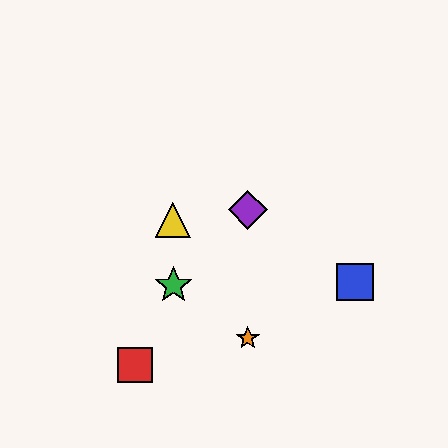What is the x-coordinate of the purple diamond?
The purple diamond is at x≈248.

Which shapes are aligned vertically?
The purple diamond, the orange star are aligned vertically.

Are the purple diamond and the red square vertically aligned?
No, the purple diamond is at x≈248 and the red square is at x≈135.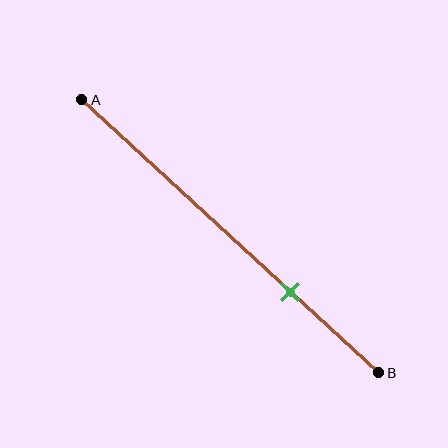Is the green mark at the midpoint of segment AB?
No, the mark is at about 70% from A, not at the 50% midpoint.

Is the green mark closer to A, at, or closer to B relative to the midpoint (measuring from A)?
The green mark is closer to point B than the midpoint of segment AB.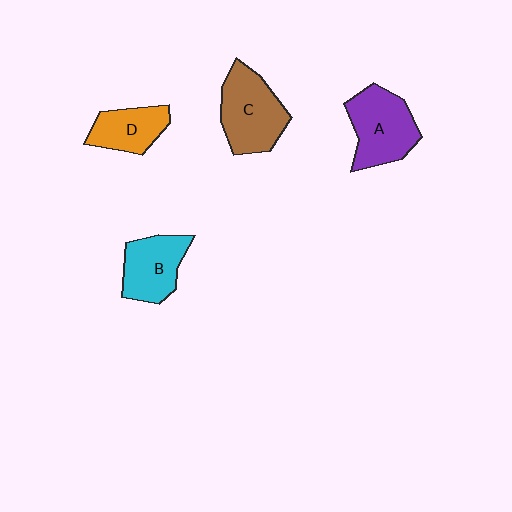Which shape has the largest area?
Shape C (brown).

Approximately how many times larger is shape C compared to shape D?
Approximately 1.5 times.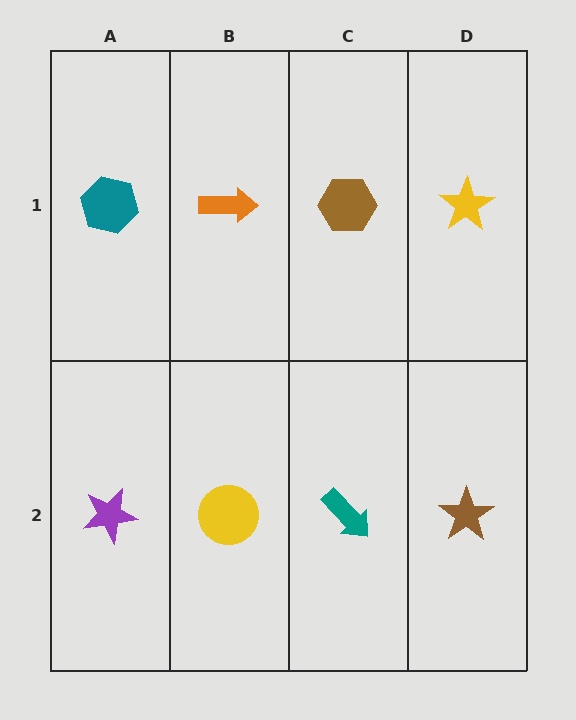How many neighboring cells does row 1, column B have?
3.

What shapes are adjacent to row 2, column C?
A brown hexagon (row 1, column C), a yellow circle (row 2, column B), a brown star (row 2, column D).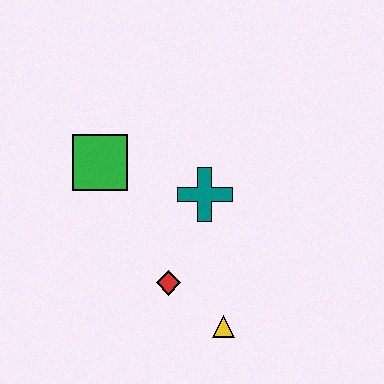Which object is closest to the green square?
The teal cross is closest to the green square.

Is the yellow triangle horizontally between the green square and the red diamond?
No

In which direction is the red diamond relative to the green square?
The red diamond is below the green square.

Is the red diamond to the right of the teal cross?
No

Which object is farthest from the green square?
The yellow triangle is farthest from the green square.